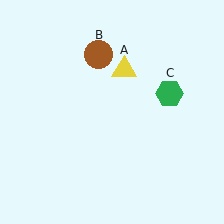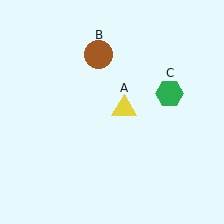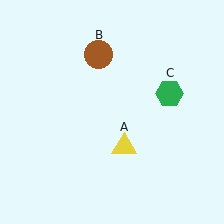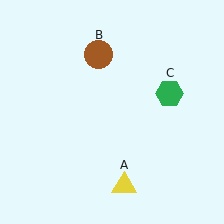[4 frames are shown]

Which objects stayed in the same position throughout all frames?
Brown circle (object B) and green hexagon (object C) remained stationary.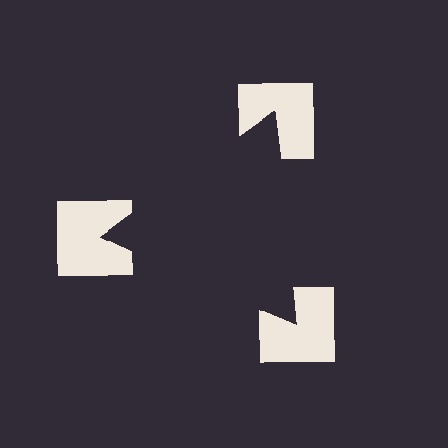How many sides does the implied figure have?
3 sides.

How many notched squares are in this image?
There are 3 — one at each vertex of the illusory triangle.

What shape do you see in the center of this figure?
An illusory triangle — its edges are inferred from the aligned wedge cuts in the notched squares, not physically drawn.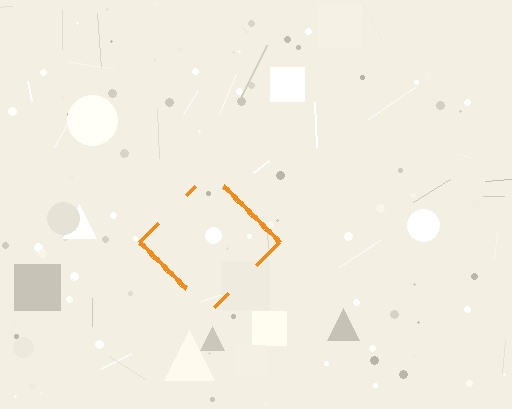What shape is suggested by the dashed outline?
The dashed outline suggests a diamond.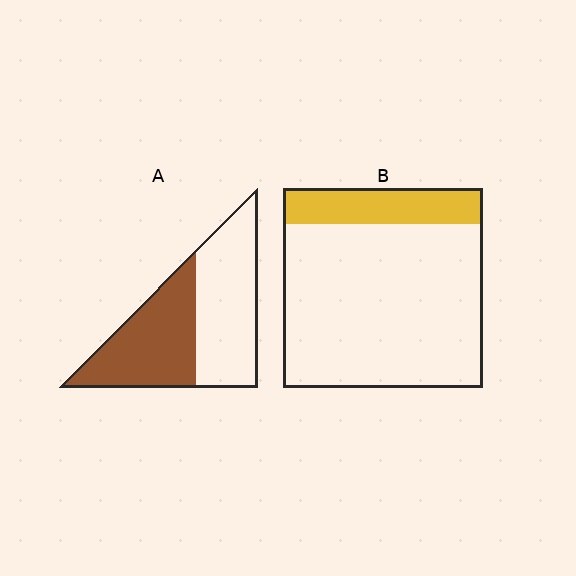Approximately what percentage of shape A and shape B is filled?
A is approximately 45% and B is approximately 20%.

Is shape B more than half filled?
No.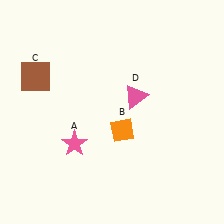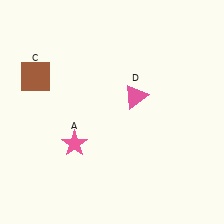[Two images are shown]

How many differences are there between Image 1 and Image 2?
There is 1 difference between the two images.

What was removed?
The orange diamond (B) was removed in Image 2.